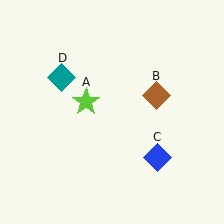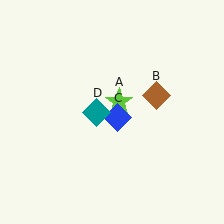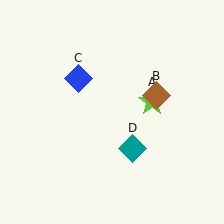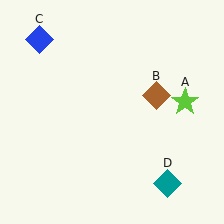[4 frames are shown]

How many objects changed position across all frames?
3 objects changed position: lime star (object A), blue diamond (object C), teal diamond (object D).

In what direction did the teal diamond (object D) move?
The teal diamond (object D) moved down and to the right.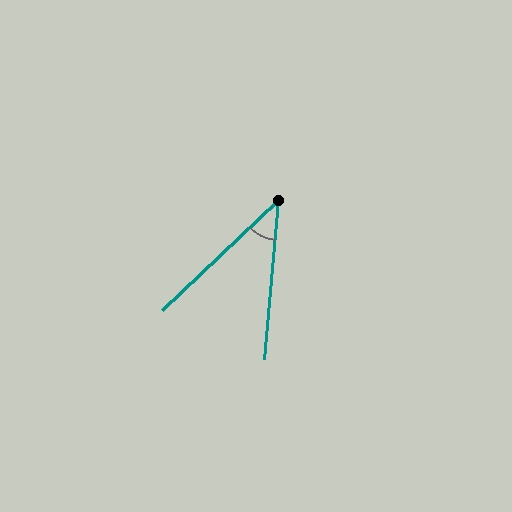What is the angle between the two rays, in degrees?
Approximately 41 degrees.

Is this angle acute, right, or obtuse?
It is acute.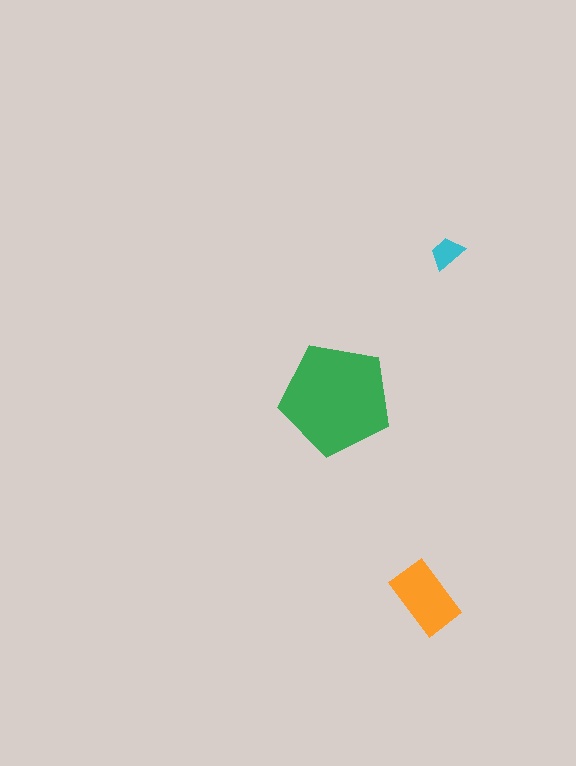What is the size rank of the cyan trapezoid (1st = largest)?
3rd.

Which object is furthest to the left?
The green pentagon is leftmost.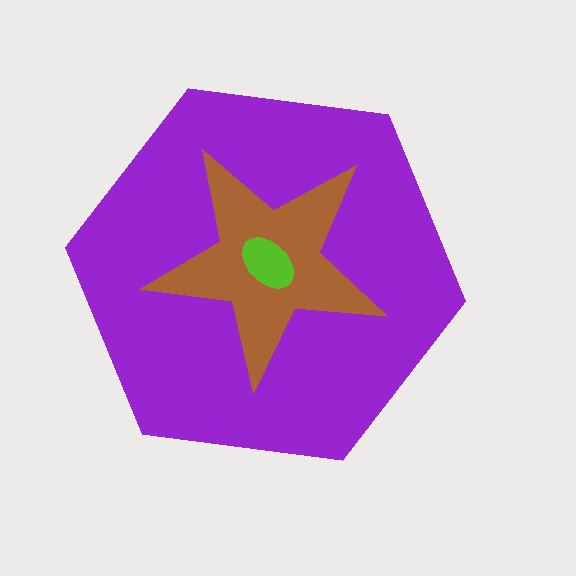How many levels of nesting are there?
3.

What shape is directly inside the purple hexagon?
The brown star.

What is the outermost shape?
The purple hexagon.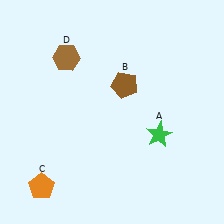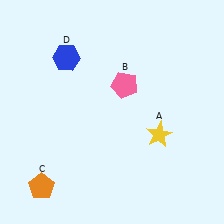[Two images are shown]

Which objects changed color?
A changed from green to yellow. B changed from brown to pink. D changed from brown to blue.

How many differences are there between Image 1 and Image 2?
There are 3 differences between the two images.